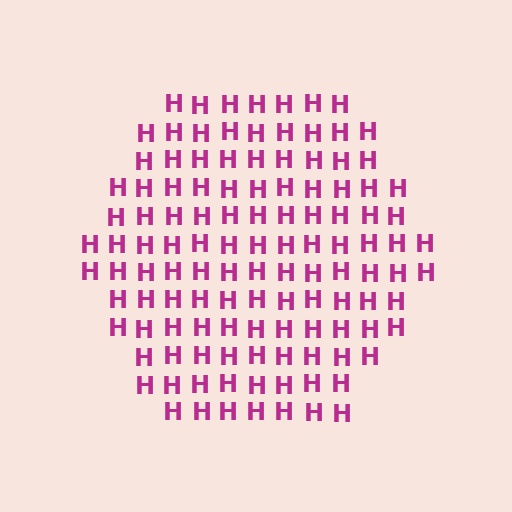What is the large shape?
The large shape is a hexagon.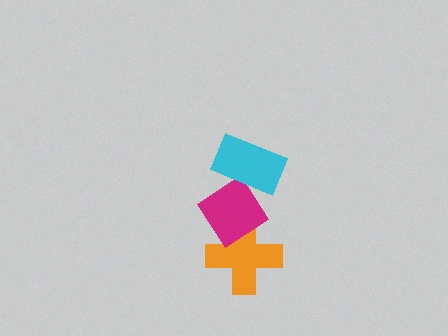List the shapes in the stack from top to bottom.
From top to bottom: the cyan rectangle, the magenta diamond, the orange cross.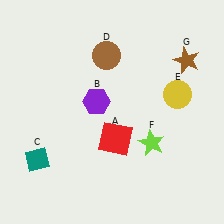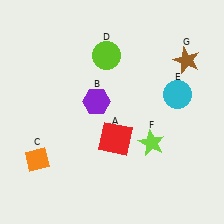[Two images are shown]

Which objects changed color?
C changed from teal to orange. D changed from brown to lime. E changed from yellow to cyan.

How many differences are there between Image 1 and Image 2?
There are 3 differences between the two images.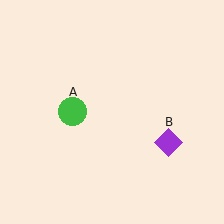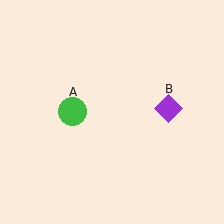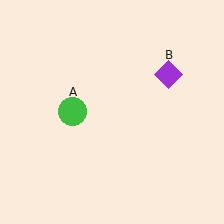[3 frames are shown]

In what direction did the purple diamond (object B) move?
The purple diamond (object B) moved up.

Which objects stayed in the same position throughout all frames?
Green circle (object A) remained stationary.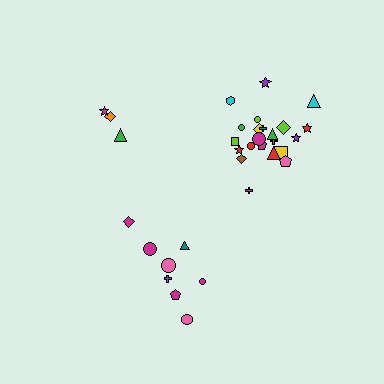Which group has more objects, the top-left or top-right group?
The top-right group.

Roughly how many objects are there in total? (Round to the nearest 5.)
Roughly 35 objects in total.